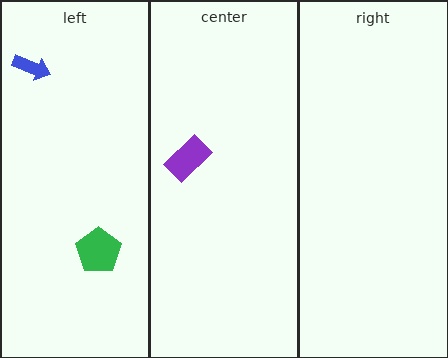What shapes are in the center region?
The purple rectangle.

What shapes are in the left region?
The green pentagon, the blue arrow.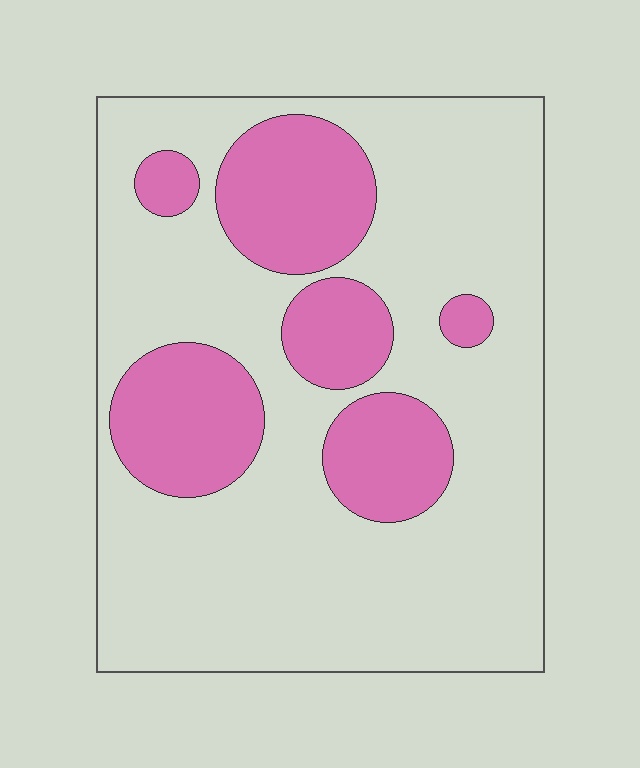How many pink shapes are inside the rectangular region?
6.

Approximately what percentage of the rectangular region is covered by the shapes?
Approximately 25%.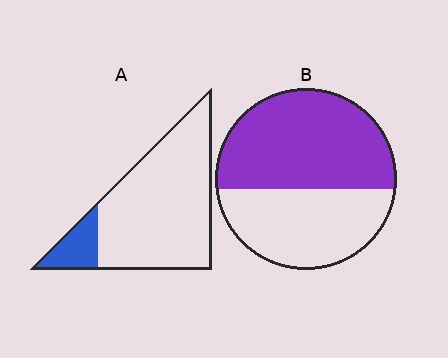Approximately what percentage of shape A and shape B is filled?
A is approximately 15% and B is approximately 55%.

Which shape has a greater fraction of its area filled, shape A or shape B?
Shape B.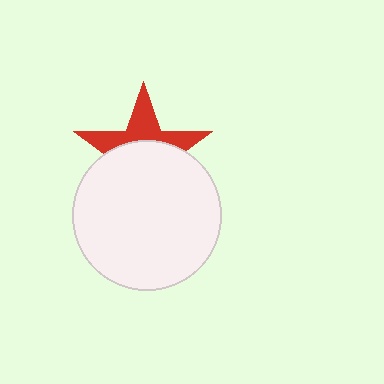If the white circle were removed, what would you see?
You would see the complete red star.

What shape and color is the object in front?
The object in front is a white circle.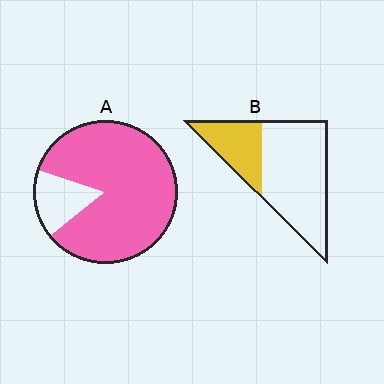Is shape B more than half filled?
No.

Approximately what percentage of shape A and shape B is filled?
A is approximately 85% and B is approximately 30%.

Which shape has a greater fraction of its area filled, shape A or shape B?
Shape A.